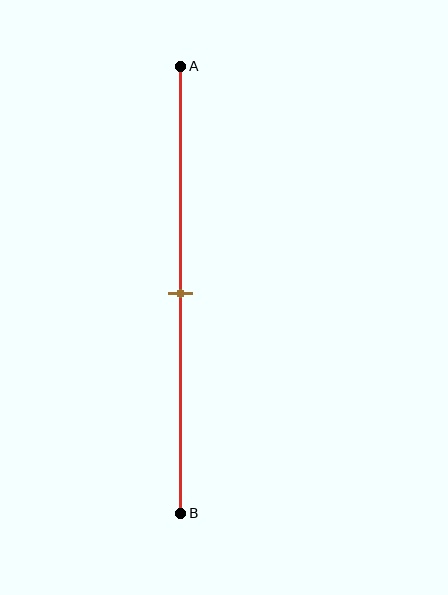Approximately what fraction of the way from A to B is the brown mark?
The brown mark is approximately 50% of the way from A to B.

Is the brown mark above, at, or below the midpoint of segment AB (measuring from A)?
The brown mark is approximately at the midpoint of segment AB.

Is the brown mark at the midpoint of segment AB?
Yes, the mark is approximately at the midpoint.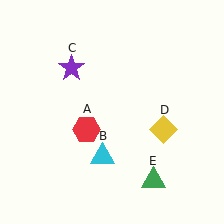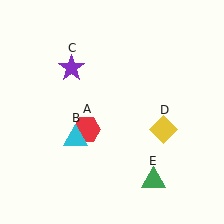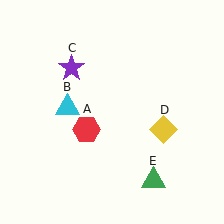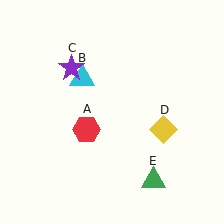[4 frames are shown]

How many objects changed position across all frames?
1 object changed position: cyan triangle (object B).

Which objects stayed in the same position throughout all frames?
Red hexagon (object A) and purple star (object C) and yellow diamond (object D) and green triangle (object E) remained stationary.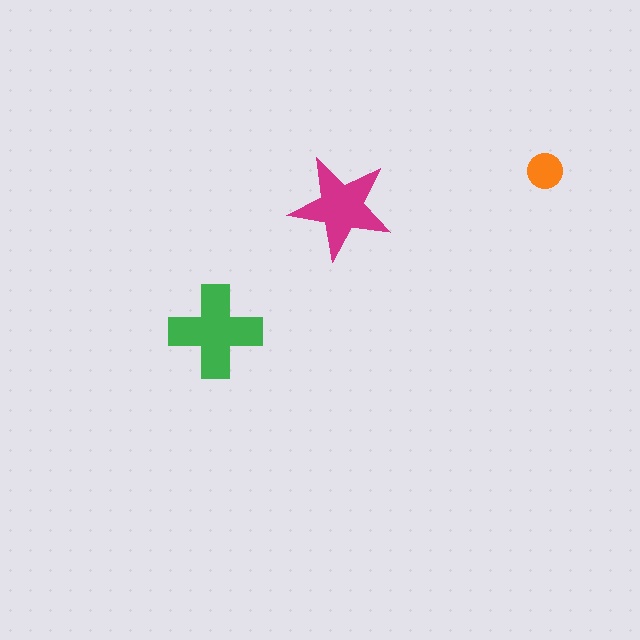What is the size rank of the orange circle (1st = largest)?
3rd.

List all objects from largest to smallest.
The green cross, the magenta star, the orange circle.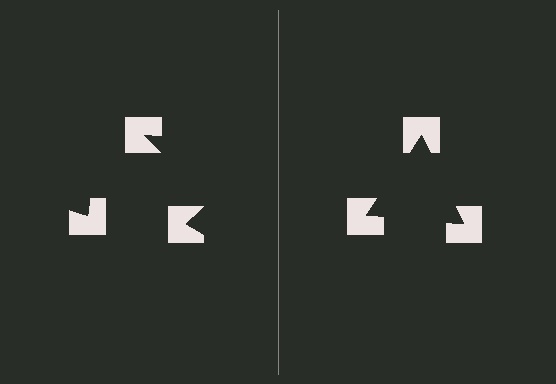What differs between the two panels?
The notched squares are positioned identically on both sides; only the wedge orientations differ. On the right they align to a triangle; on the left they are misaligned.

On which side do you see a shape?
An illusory triangle appears on the right side. On the left side the wedge cuts are rotated, so no coherent shape forms.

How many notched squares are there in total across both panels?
6 — 3 on each side.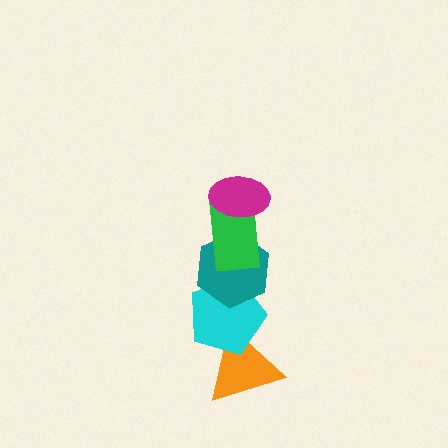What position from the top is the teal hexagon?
The teal hexagon is 3rd from the top.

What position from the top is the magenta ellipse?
The magenta ellipse is 1st from the top.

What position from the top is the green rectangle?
The green rectangle is 2nd from the top.